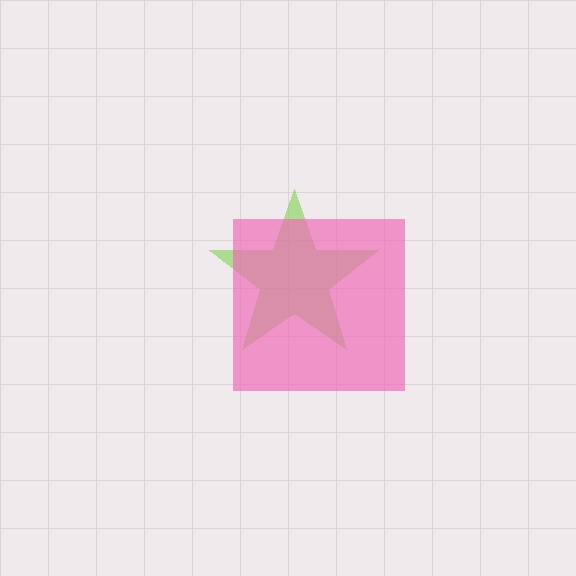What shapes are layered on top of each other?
The layered shapes are: a lime star, a pink square.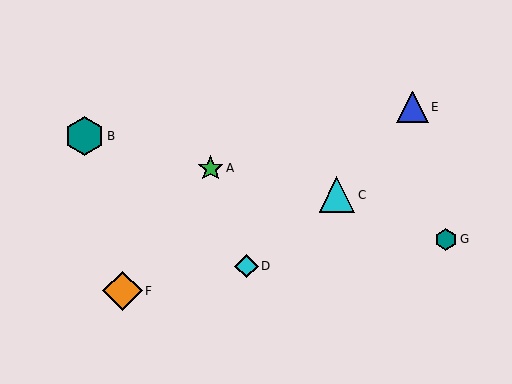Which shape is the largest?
The orange diamond (labeled F) is the largest.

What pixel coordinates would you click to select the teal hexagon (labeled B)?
Click at (84, 136) to select the teal hexagon B.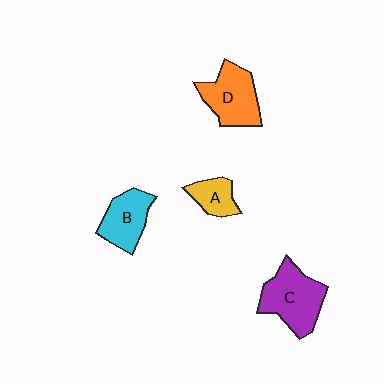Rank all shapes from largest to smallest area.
From largest to smallest: C (purple), D (orange), B (cyan), A (yellow).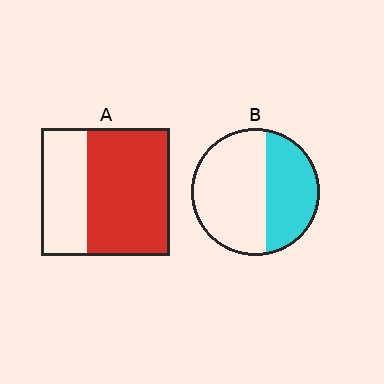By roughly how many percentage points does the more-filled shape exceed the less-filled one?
By roughly 25 percentage points (A over B).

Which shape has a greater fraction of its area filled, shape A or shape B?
Shape A.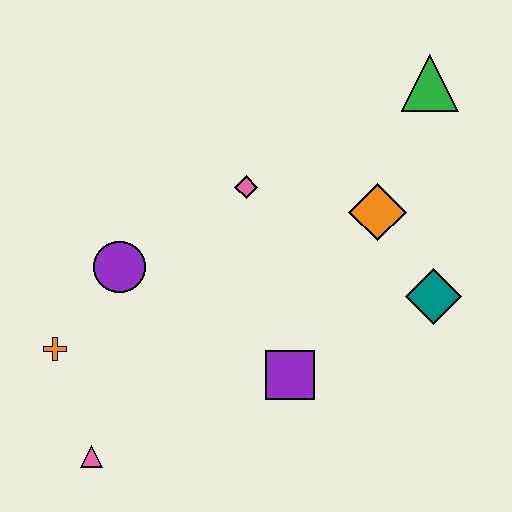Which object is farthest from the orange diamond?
The pink triangle is farthest from the orange diamond.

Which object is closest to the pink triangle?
The orange cross is closest to the pink triangle.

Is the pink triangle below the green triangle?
Yes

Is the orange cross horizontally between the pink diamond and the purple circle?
No